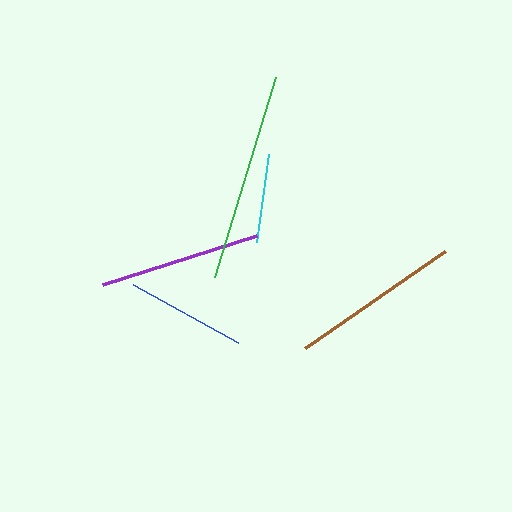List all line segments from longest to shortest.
From longest to shortest: green, brown, purple, blue, cyan.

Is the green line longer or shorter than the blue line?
The green line is longer than the blue line.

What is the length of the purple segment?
The purple segment is approximately 162 pixels long.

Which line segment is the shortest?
The cyan line is the shortest at approximately 89 pixels.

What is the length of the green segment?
The green segment is approximately 209 pixels long.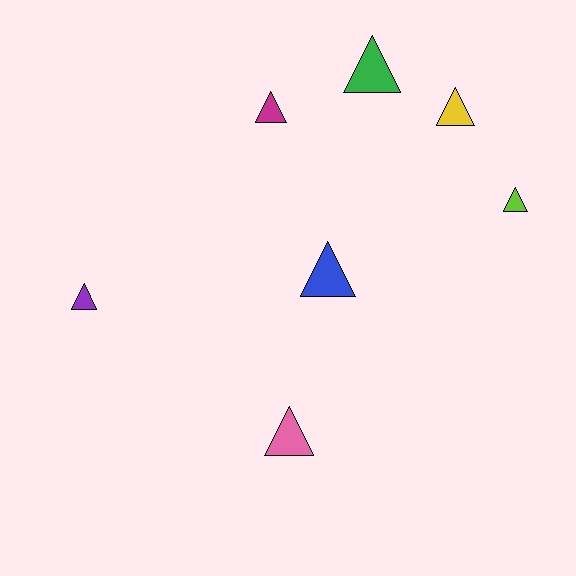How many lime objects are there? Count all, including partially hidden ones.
There is 1 lime object.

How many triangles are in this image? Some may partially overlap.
There are 7 triangles.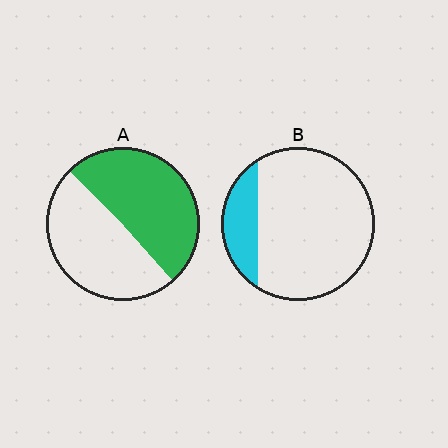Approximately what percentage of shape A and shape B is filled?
A is approximately 50% and B is approximately 20%.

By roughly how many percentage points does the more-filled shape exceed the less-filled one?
By roughly 35 percentage points (A over B).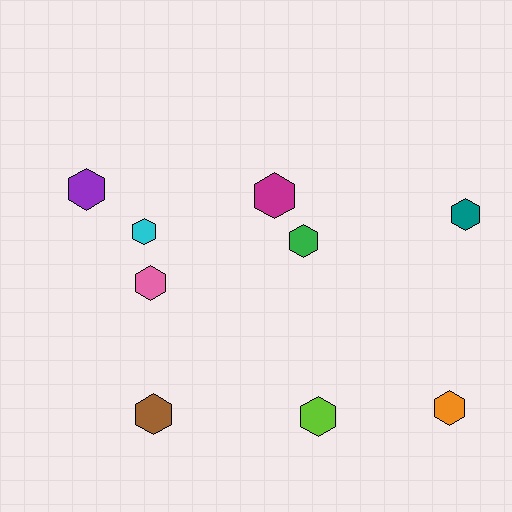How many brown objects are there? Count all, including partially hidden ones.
There is 1 brown object.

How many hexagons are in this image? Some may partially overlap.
There are 9 hexagons.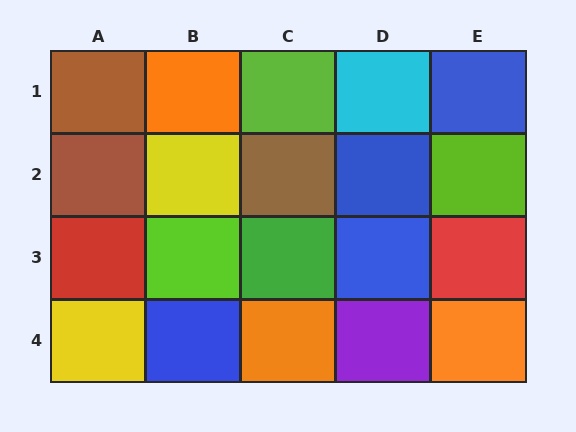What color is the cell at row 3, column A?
Red.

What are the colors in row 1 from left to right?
Brown, orange, lime, cyan, blue.